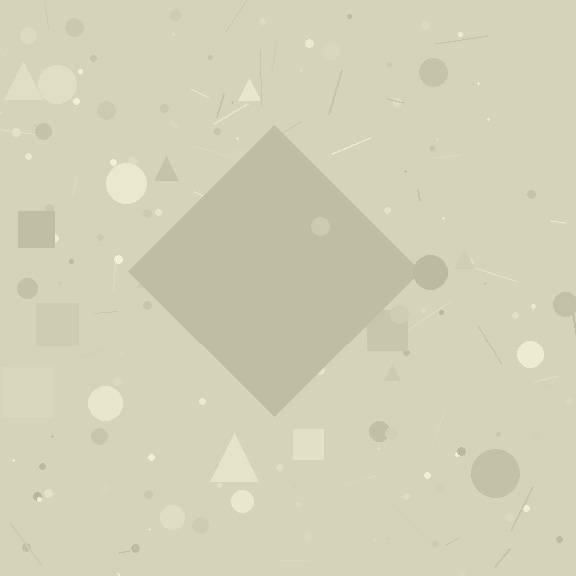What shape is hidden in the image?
A diamond is hidden in the image.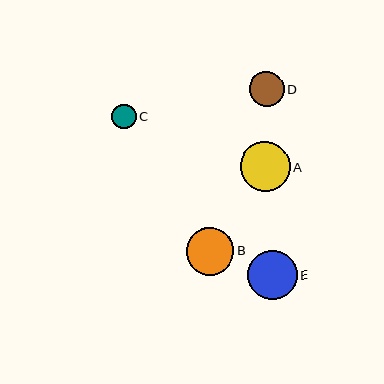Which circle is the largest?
Circle A is the largest with a size of approximately 50 pixels.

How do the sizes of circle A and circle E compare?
Circle A and circle E are approximately the same size.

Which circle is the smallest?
Circle C is the smallest with a size of approximately 25 pixels.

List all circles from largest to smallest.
From largest to smallest: A, E, B, D, C.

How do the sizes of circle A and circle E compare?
Circle A and circle E are approximately the same size.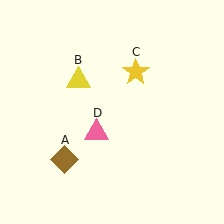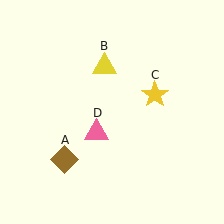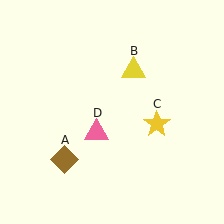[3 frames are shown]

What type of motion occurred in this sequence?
The yellow triangle (object B), yellow star (object C) rotated clockwise around the center of the scene.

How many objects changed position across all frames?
2 objects changed position: yellow triangle (object B), yellow star (object C).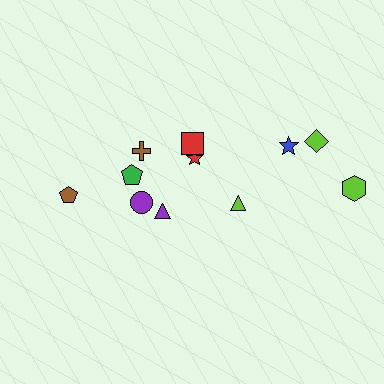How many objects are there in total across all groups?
There are 11 objects.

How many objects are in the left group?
There are 7 objects.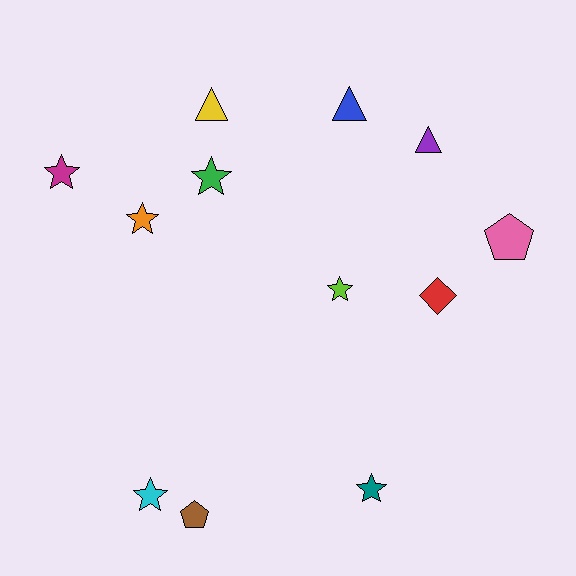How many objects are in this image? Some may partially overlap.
There are 12 objects.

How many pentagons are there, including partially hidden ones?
There are 2 pentagons.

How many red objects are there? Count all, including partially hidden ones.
There is 1 red object.